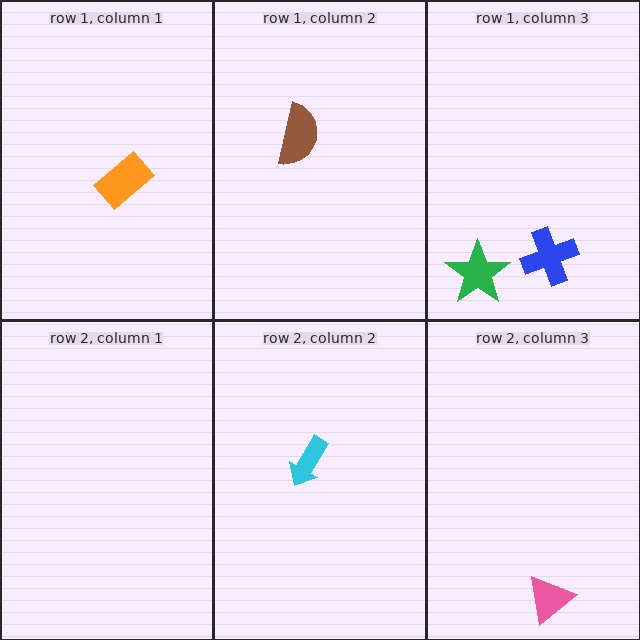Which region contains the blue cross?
The row 1, column 3 region.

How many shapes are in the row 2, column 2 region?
1.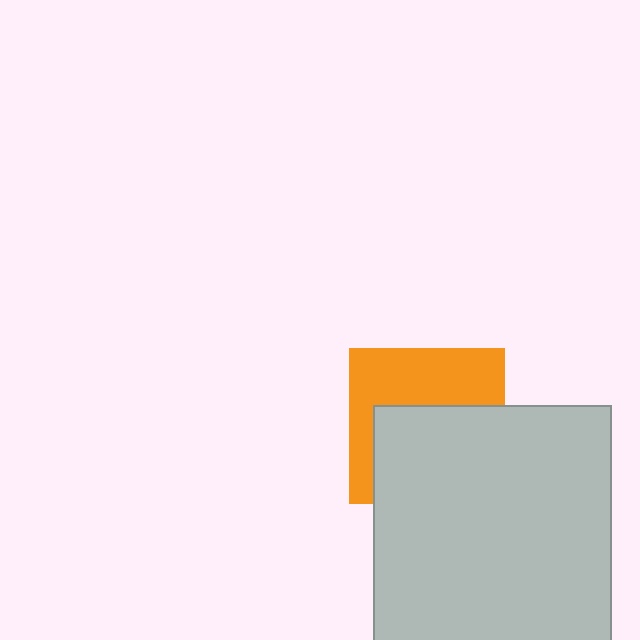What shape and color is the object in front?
The object in front is a light gray square.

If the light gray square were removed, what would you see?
You would see the complete orange square.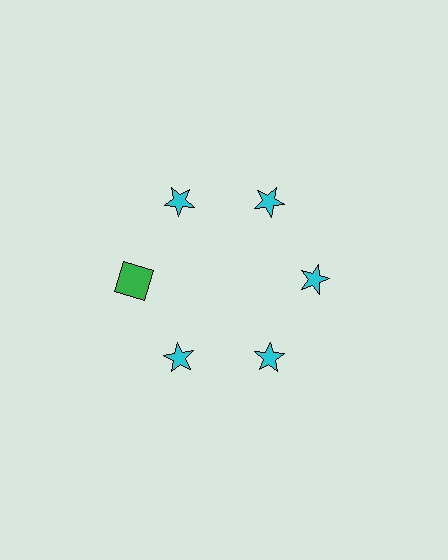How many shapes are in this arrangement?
There are 6 shapes arranged in a ring pattern.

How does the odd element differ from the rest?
It differs in both color (green instead of cyan) and shape (square instead of star).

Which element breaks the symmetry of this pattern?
The green square at roughly the 9 o'clock position breaks the symmetry. All other shapes are cyan stars.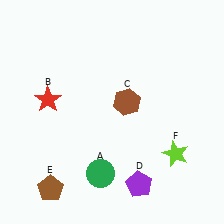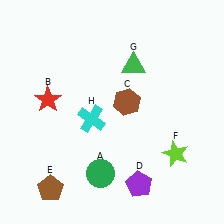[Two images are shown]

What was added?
A green triangle (G), a cyan cross (H) were added in Image 2.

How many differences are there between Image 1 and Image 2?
There are 2 differences between the two images.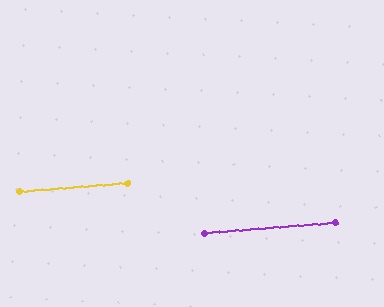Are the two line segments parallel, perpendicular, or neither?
Parallel — their directions differ by only 0.3°.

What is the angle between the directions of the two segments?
Approximately 0 degrees.